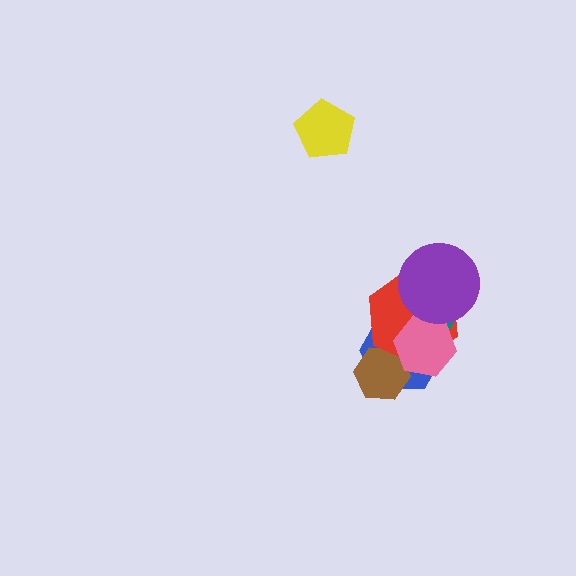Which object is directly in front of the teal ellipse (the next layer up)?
The pink hexagon is directly in front of the teal ellipse.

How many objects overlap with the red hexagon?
5 objects overlap with the red hexagon.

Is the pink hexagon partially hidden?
Yes, it is partially covered by another shape.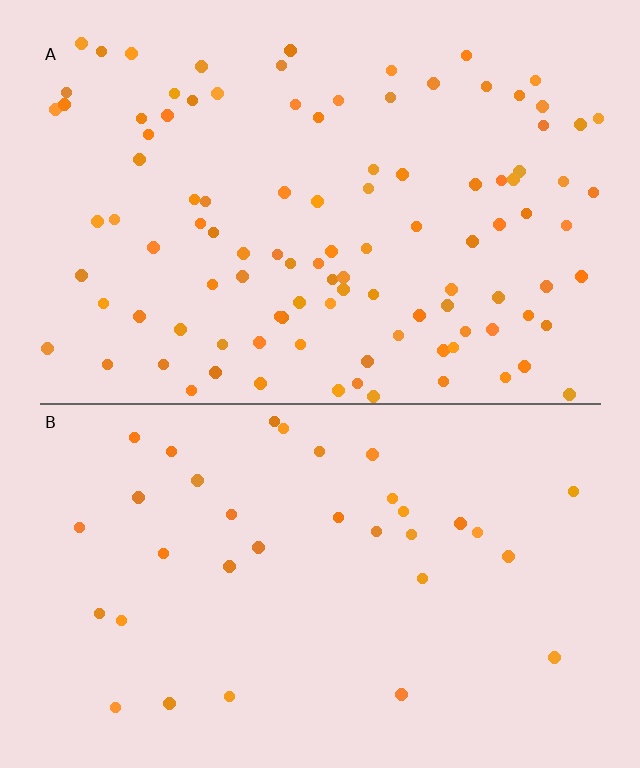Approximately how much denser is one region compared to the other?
Approximately 3.1× — region A over region B.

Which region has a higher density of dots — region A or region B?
A (the top).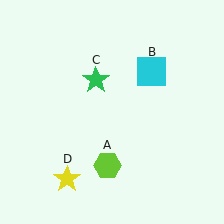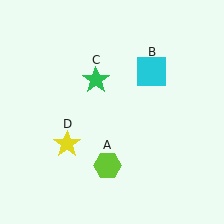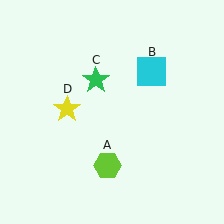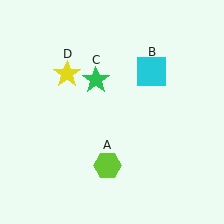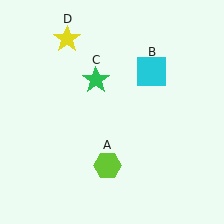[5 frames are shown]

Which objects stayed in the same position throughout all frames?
Lime hexagon (object A) and cyan square (object B) and green star (object C) remained stationary.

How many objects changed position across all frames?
1 object changed position: yellow star (object D).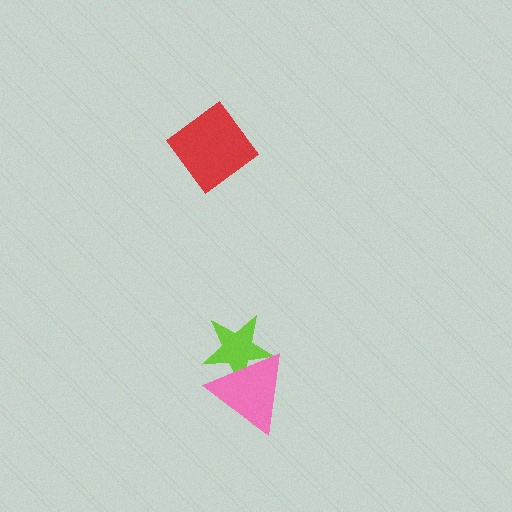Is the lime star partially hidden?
Yes, it is partially covered by another shape.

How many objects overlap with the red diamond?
0 objects overlap with the red diamond.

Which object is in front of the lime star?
The pink triangle is in front of the lime star.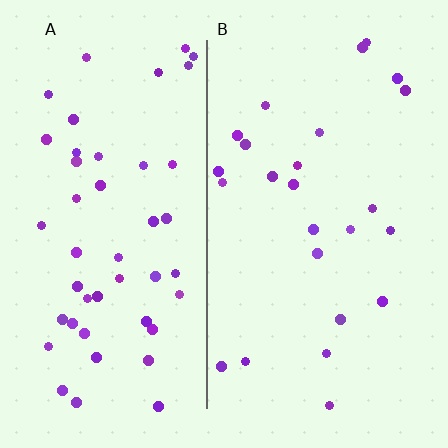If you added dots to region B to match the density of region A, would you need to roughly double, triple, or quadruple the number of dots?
Approximately double.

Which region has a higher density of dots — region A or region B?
A (the left).